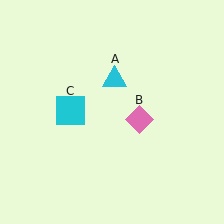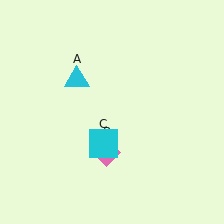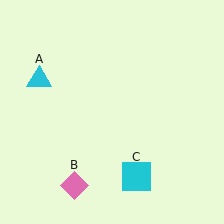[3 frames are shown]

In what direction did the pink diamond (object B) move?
The pink diamond (object B) moved down and to the left.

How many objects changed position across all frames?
3 objects changed position: cyan triangle (object A), pink diamond (object B), cyan square (object C).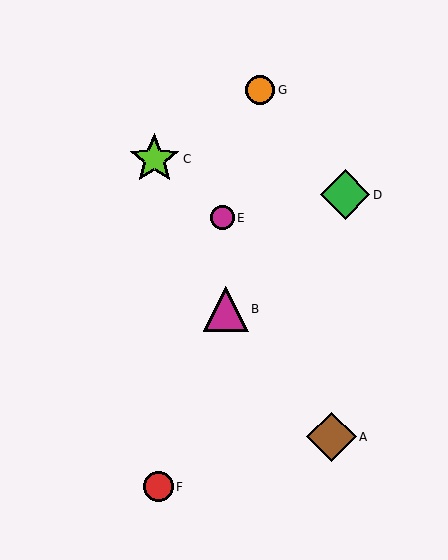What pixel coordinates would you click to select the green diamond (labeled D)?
Click at (345, 195) to select the green diamond D.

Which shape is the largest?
The lime star (labeled C) is the largest.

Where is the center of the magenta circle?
The center of the magenta circle is at (222, 218).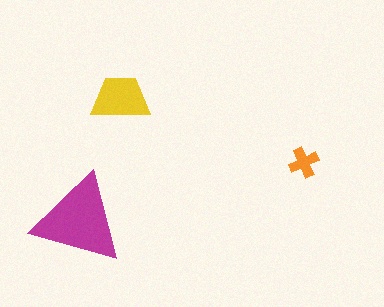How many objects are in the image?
There are 3 objects in the image.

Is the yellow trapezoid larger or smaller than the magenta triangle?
Smaller.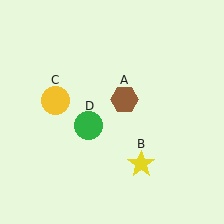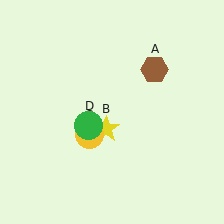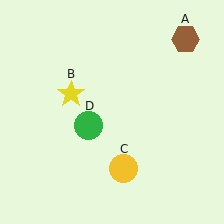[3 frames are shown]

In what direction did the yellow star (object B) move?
The yellow star (object B) moved up and to the left.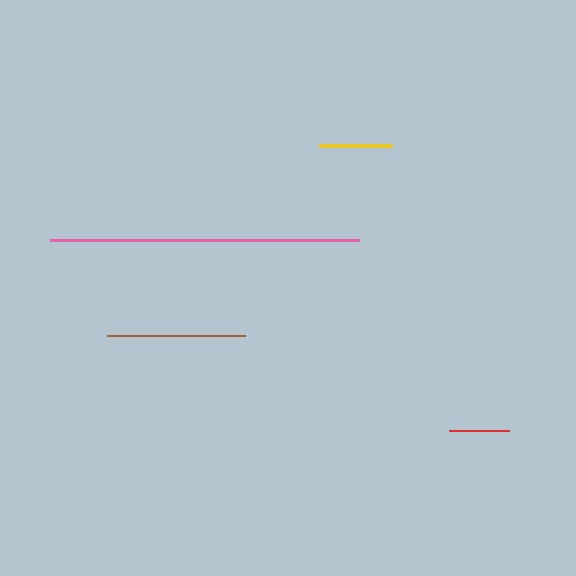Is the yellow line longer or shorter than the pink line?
The pink line is longer than the yellow line.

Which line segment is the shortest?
The red line is the shortest at approximately 60 pixels.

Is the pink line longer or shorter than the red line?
The pink line is longer than the red line.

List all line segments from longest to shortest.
From longest to shortest: pink, brown, yellow, red.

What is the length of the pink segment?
The pink segment is approximately 308 pixels long.